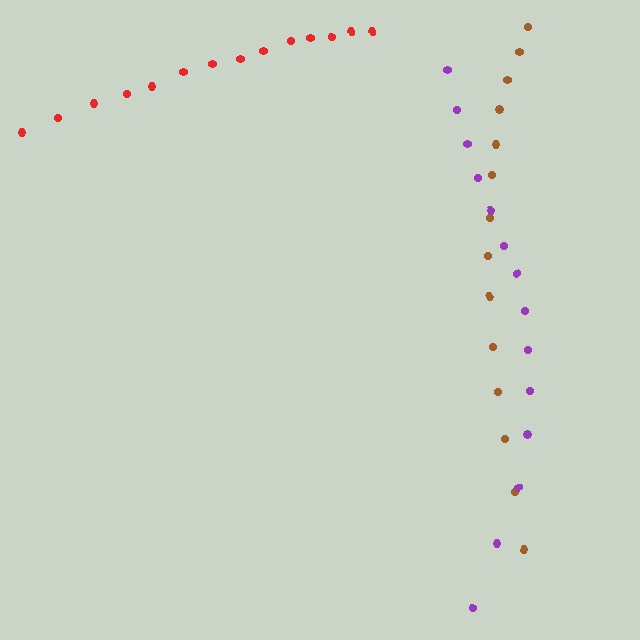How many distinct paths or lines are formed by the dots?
There are 3 distinct paths.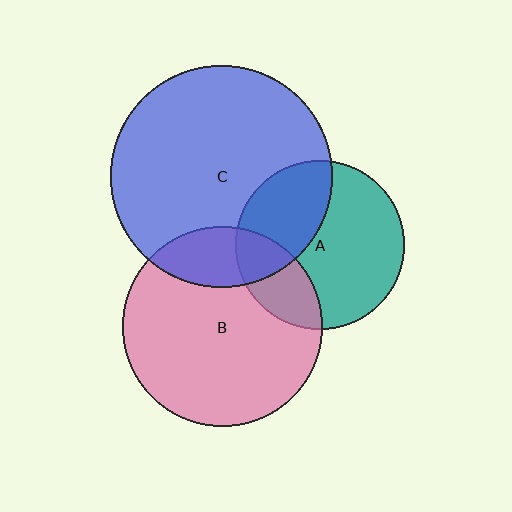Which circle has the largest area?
Circle C (blue).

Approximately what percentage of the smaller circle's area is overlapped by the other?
Approximately 25%.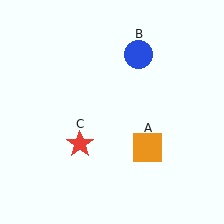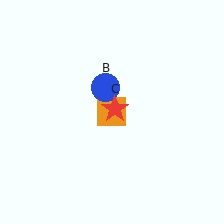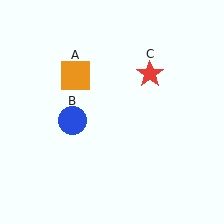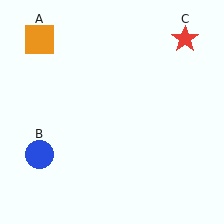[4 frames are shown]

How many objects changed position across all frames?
3 objects changed position: orange square (object A), blue circle (object B), red star (object C).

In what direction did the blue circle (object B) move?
The blue circle (object B) moved down and to the left.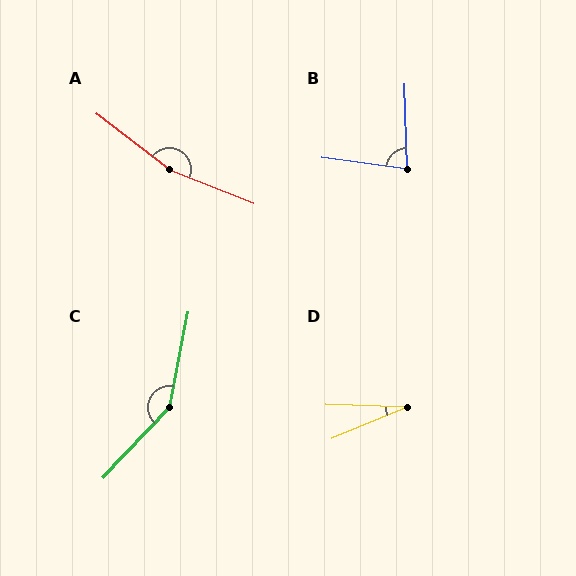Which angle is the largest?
A, at approximately 164 degrees.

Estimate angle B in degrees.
Approximately 81 degrees.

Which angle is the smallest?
D, at approximately 24 degrees.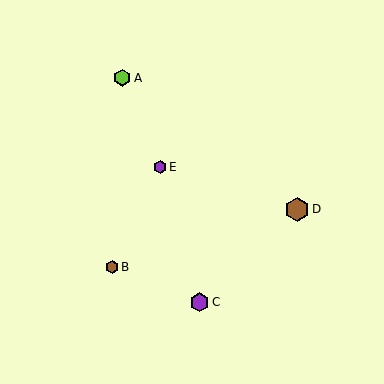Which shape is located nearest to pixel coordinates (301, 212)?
The brown hexagon (labeled D) at (297, 209) is nearest to that location.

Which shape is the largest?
The brown hexagon (labeled D) is the largest.